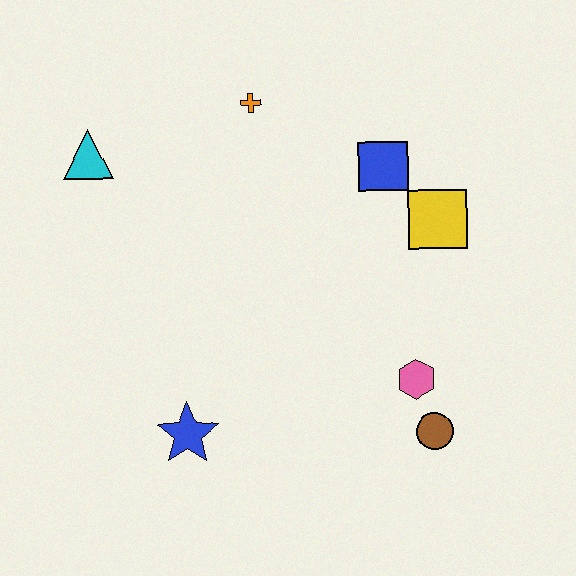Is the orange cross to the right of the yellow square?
No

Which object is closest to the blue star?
The pink hexagon is closest to the blue star.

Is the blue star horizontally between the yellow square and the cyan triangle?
Yes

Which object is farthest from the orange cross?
The brown circle is farthest from the orange cross.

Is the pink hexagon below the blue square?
Yes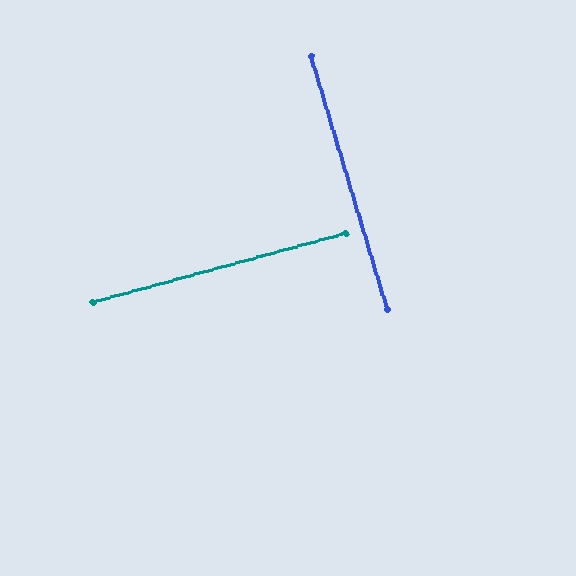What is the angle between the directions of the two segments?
Approximately 89 degrees.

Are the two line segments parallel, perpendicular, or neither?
Perpendicular — they meet at approximately 89°.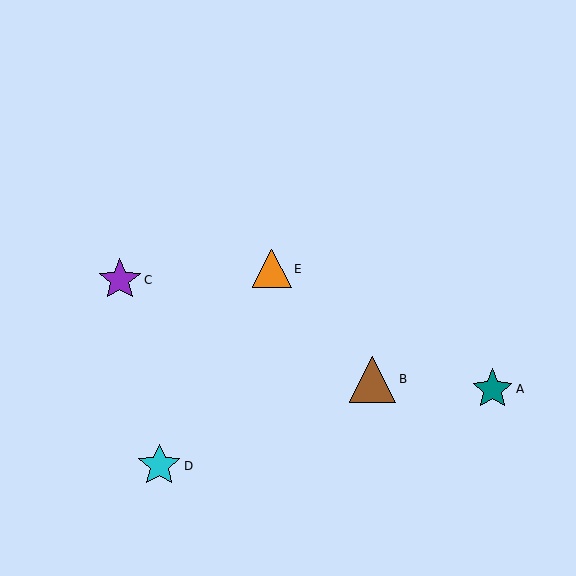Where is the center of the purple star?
The center of the purple star is at (120, 280).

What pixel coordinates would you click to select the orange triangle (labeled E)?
Click at (272, 269) to select the orange triangle E.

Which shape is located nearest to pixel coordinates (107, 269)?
The purple star (labeled C) at (120, 280) is nearest to that location.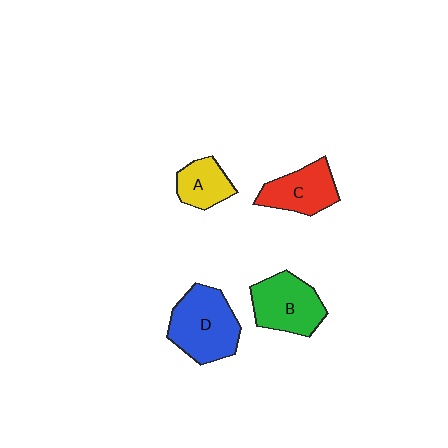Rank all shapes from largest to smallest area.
From largest to smallest: D (blue), B (green), C (red), A (yellow).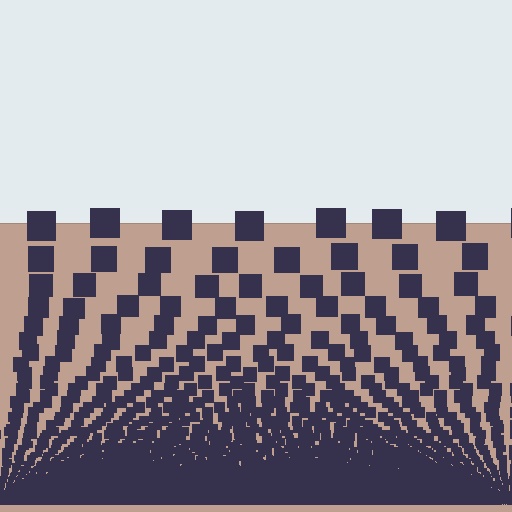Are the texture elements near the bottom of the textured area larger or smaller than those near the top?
Smaller. The gradient is inverted — elements near the bottom are smaller and denser.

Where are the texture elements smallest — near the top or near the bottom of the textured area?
Near the bottom.